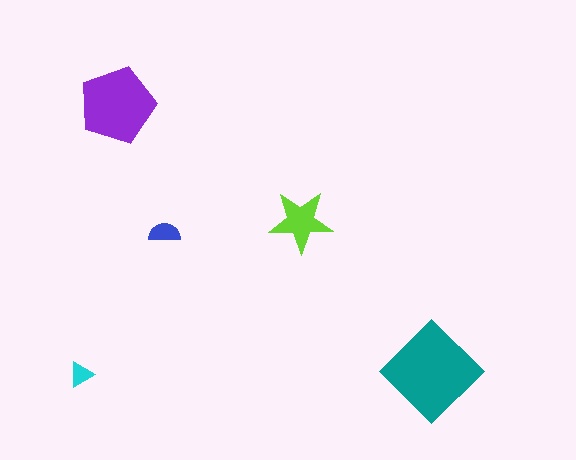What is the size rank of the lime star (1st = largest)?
3rd.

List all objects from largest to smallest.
The teal diamond, the purple pentagon, the lime star, the blue semicircle, the cyan triangle.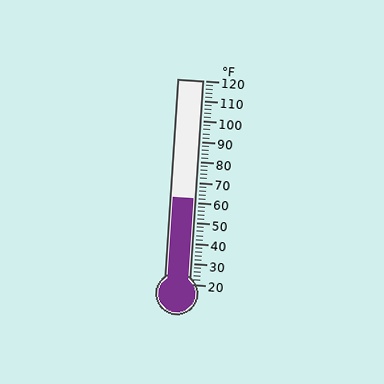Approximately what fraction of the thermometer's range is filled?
The thermometer is filled to approximately 40% of its range.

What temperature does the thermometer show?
The thermometer shows approximately 62°F.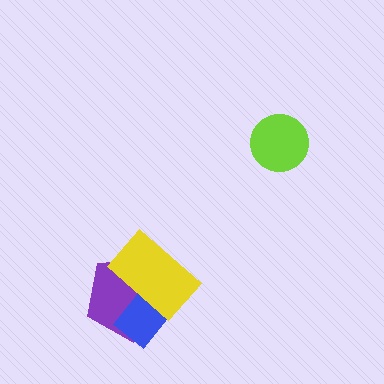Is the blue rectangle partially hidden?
Yes, it is partially covered by another shape.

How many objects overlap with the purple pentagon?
2 objects overlap with the purple pentagon.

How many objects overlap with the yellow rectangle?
2 objects overlap with the yellow rectangle.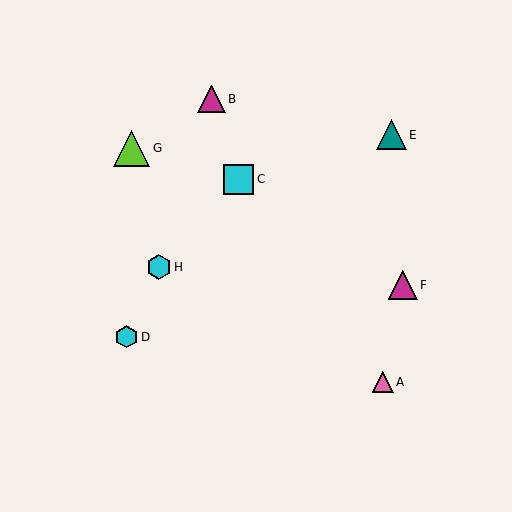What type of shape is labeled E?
Shape E is a teal triangle.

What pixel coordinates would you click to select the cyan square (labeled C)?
Click at (239, 179) to select the cyan square C.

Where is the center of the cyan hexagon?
The center of the cyan hexagon is at (126, 337).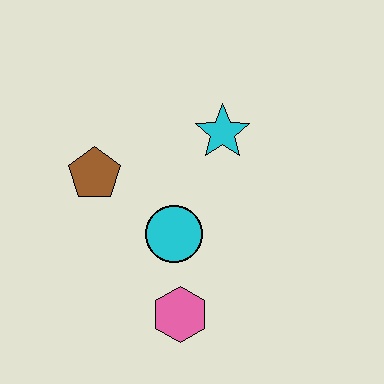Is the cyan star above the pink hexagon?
Yes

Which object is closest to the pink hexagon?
The cyan circle is closest to the pink hexagon.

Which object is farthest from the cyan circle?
The cyan star is farthest from the cyan circle.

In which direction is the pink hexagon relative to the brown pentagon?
The pink hexagon is below the brown pentagon.